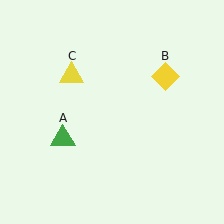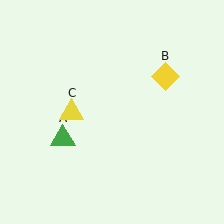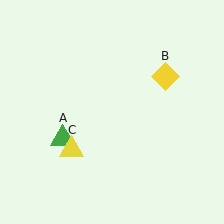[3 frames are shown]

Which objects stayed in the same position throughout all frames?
Green triangle (object A) and yellow diamond (object B) remained stationary.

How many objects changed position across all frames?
1 object changed position: yellow triangle (object C).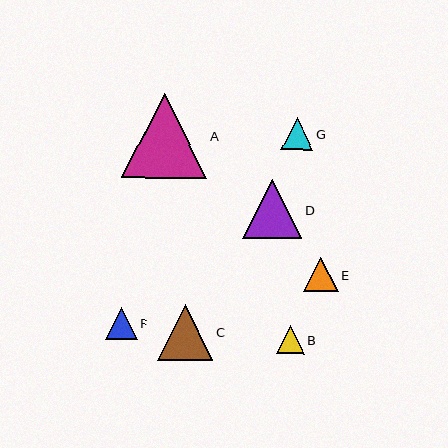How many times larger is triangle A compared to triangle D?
Triangle A is approximately 1.4 times the size of triangle D.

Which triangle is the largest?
Triangle A is the largest with a size of approximately 85 pixels.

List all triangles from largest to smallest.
From largest to smallest: A, D, C, E, G, F, B.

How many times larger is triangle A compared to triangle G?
Triangle A is approximately 2.7 times the size of triangle G.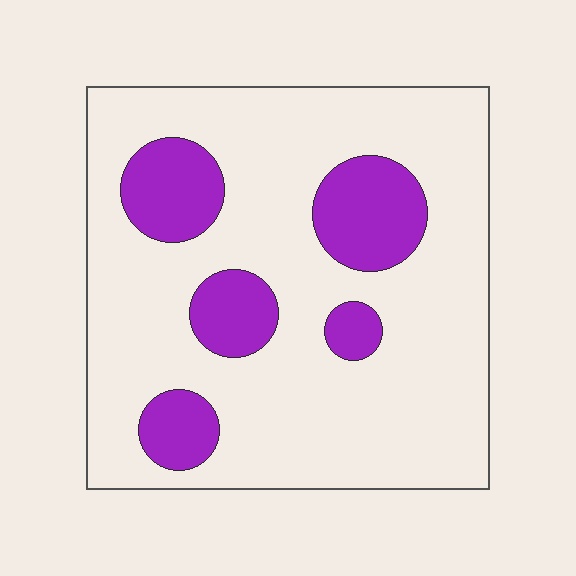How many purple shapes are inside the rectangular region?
5.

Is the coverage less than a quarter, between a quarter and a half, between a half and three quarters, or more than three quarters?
Less than a quarter.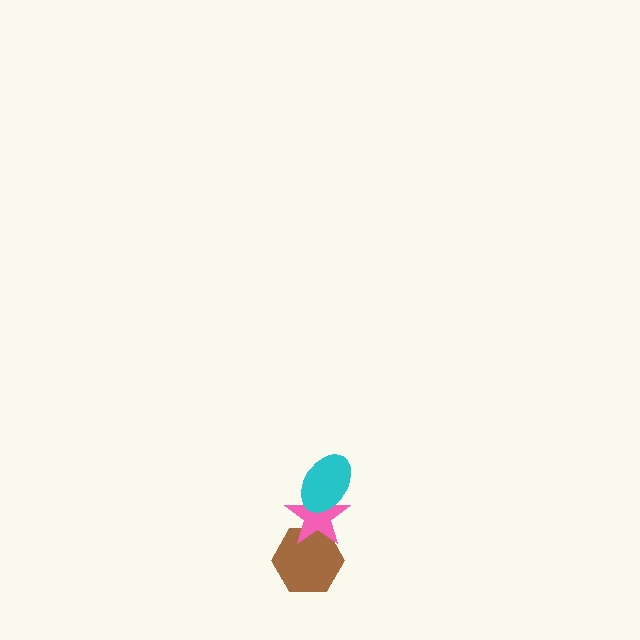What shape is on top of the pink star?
The cyan ellipse is on top of the pink star.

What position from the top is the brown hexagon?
The brown hexagon is 3rd from the top.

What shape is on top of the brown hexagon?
The pink star is on top of the brown hexagon.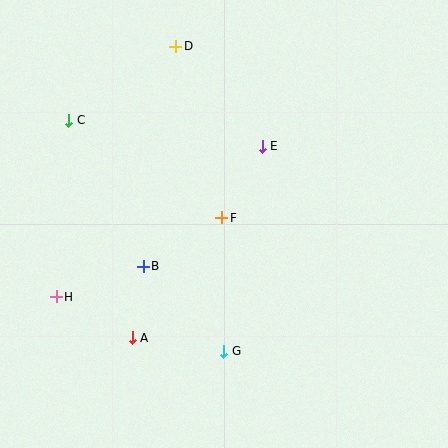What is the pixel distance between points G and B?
The distance between G and B is 117 pixels.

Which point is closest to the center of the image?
Point F at (222, 218) is closest to the center.